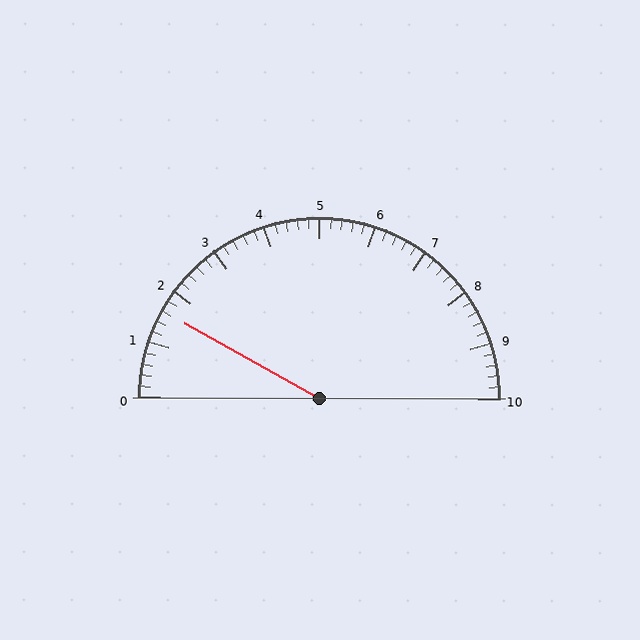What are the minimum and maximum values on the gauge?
The gauge ranges from 0 to 10.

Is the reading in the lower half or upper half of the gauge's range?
The reading is in the lower half of the range (0 to 10).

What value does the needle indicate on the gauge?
The needle indicates approximately 1.6.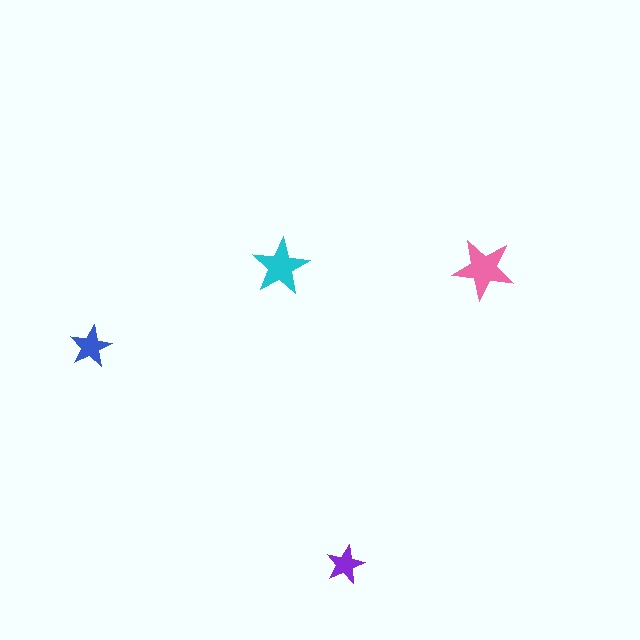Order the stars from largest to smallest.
the pink one, the cyan one, the blue one, the purple one.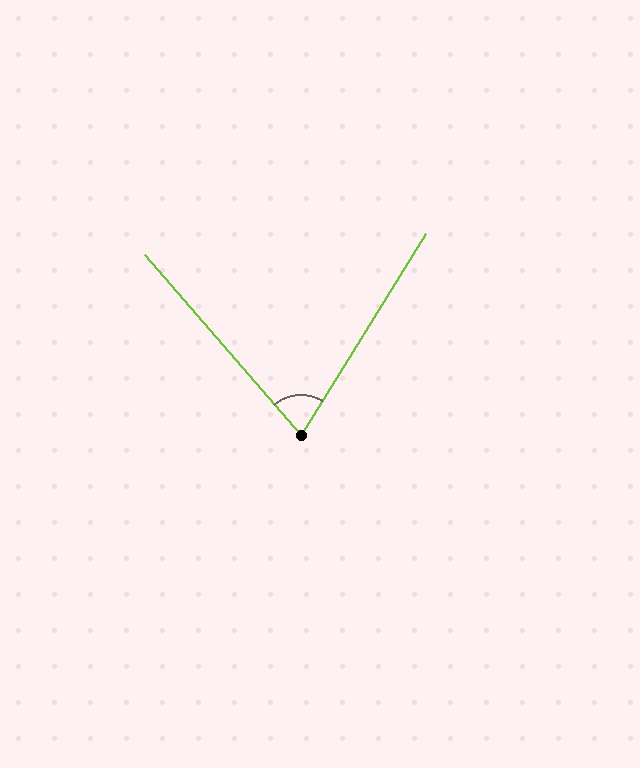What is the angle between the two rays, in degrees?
Approximately 73 degrees.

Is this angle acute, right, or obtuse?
It is acute.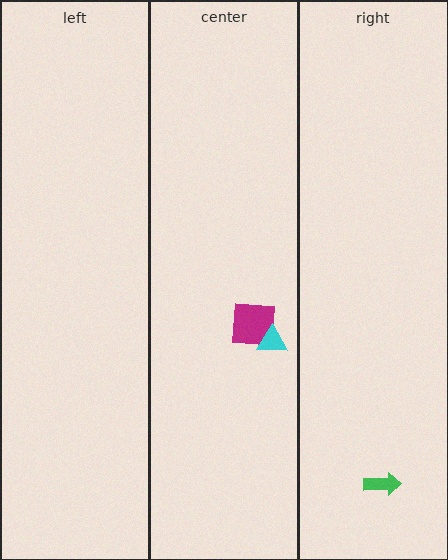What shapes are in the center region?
The magenta square, the cyan triangle.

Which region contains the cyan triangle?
The center region.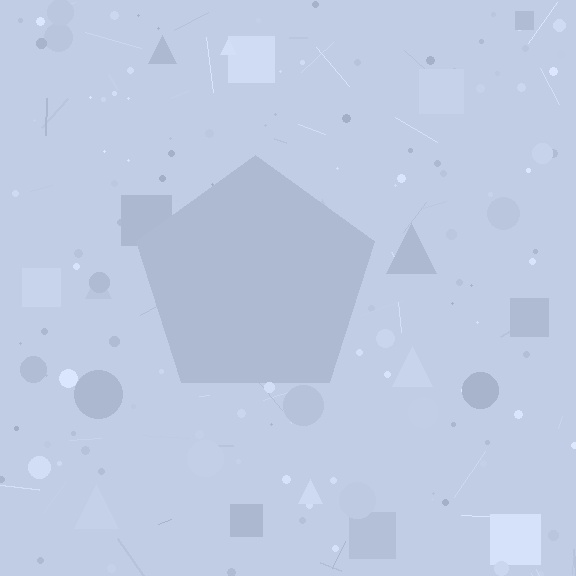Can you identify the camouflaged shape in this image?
The camouflaged shape is a pentagon.